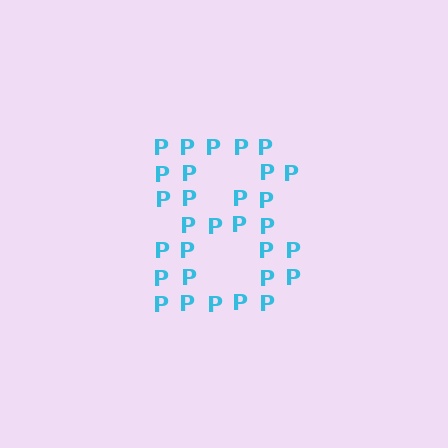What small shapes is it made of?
It is made of small letter P's.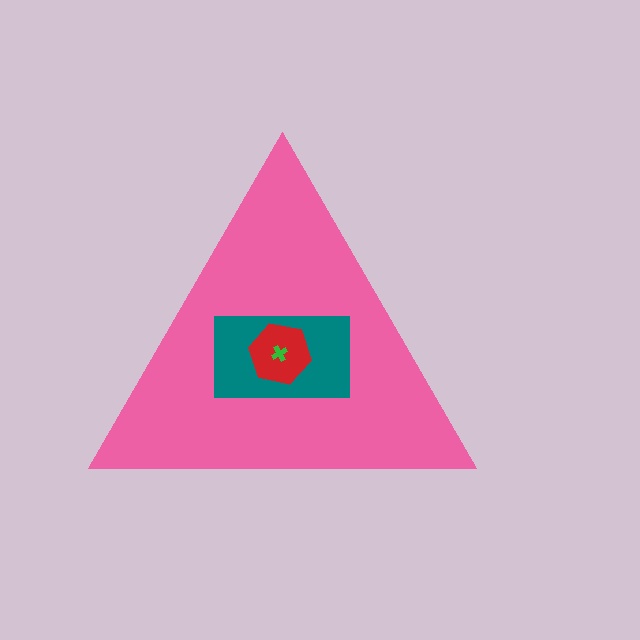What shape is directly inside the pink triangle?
The teal rectangle.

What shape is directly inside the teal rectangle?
The red hexagon.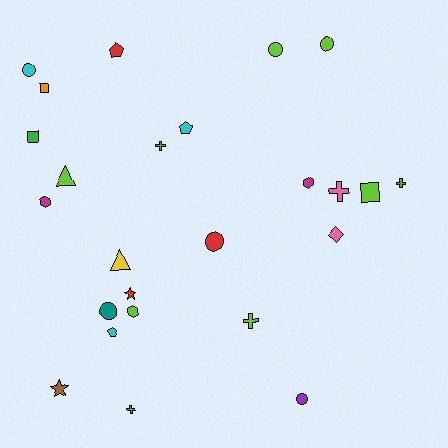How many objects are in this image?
There are 25 objects.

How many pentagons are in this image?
There are 3 pentagons.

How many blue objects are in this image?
There are no blue objects.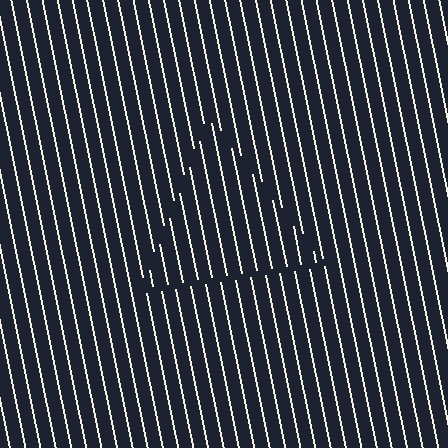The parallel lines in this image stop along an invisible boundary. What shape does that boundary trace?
An illusory triangle. The interior of the shape contains the same grating, shifted by half a period — the contour is defined by the phase discontinuity where line-ends from the inner and outer gratings abut.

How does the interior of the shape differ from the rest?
The interior of the shape contains the same grating, shifted by half a period — the contour is defined by the phase discontinuity where line-ends from the inner and outer gratings abut.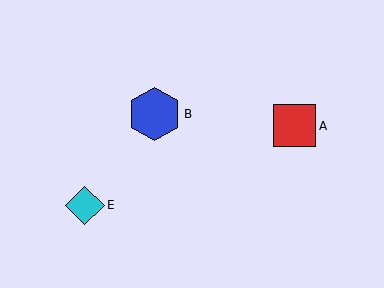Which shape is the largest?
The blue hexagon (labeled B) is the largest.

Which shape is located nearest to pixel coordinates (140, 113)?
The blue hexagon (labeled B) at (154, 114) is nearest to that location.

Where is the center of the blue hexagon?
The center of the blue hexagon is at (154, 114).